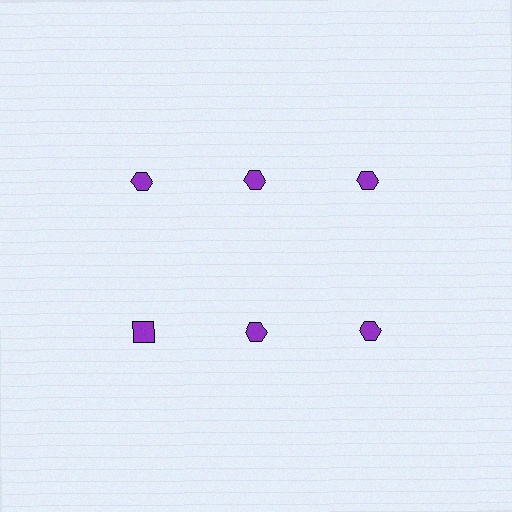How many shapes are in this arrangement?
There are 6 shapes arranged in a grid pattern.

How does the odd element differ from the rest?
It has a different shape: square instead of hexagon.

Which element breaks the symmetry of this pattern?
The purple square in the second row, leftmost column breaks the symmetry. All other shapes are purple hexagons.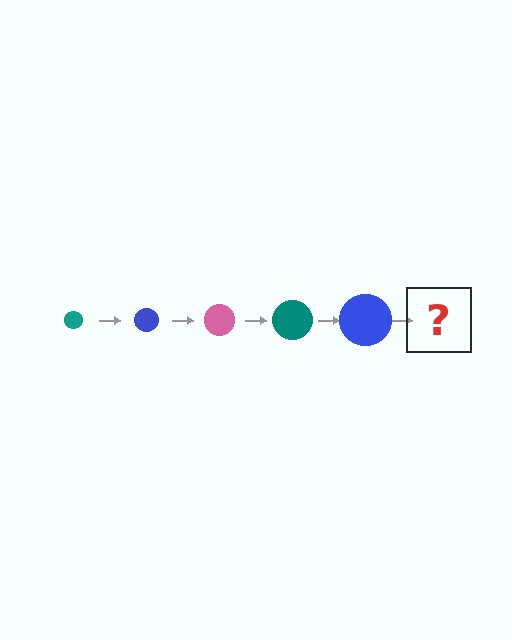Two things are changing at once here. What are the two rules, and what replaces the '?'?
The two rules are that the circle grows larger each step and the color cycles through teal, blue, and pink. The '?' should be a pink circle, larger than the previous one.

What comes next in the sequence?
The next element should be a pink circle, larger than the previous one.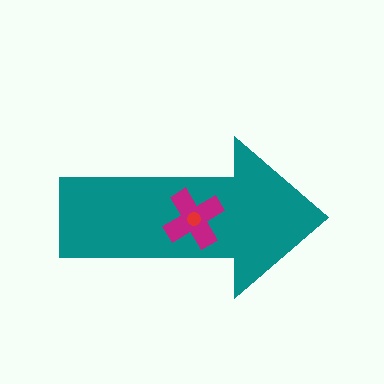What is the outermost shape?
The teal arrow.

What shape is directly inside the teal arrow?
The magenta cross.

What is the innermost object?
The red circle.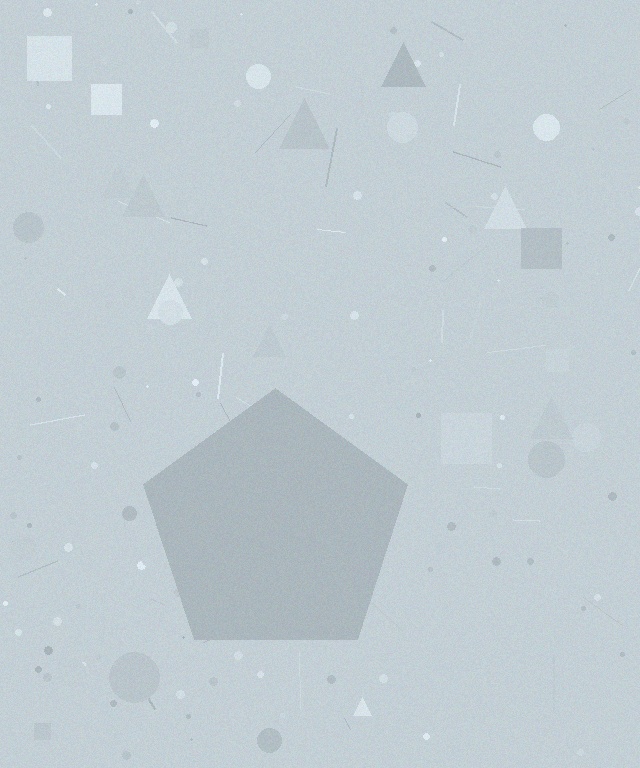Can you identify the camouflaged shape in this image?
The camouflaged shape is a pentagon.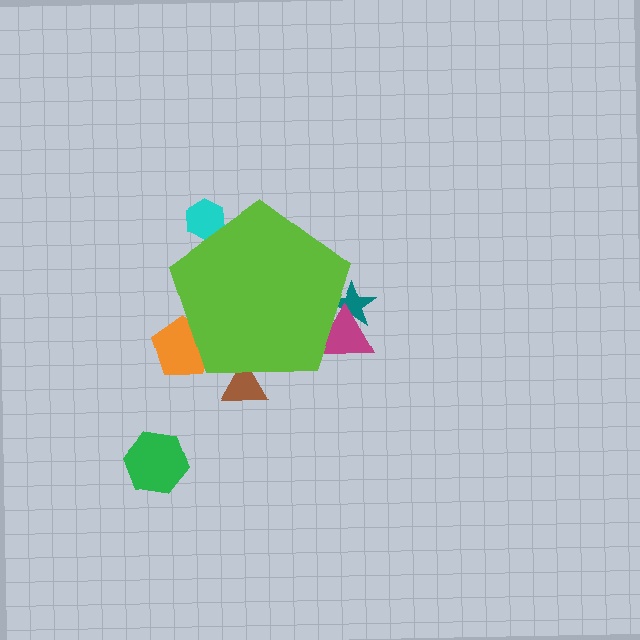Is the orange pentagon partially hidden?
Yes, the orange pentagon is partially hidden behind the lime pentagon.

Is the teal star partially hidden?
Yes, the teal star is partially hidden behind the lime pentagon.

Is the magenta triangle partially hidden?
Yes, the magenta triangle is partially hidden behind the lime pentagon.